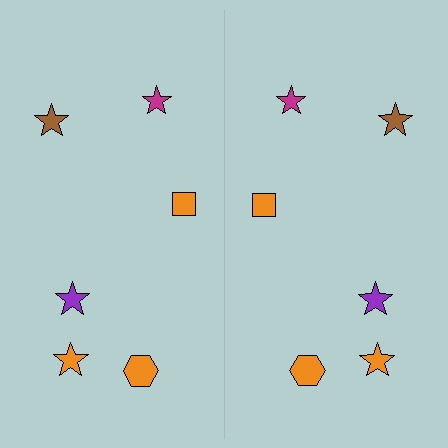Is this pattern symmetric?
Yes, this pattern has bilateral (reflection) symmetry.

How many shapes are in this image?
There are 12 shapes in this image.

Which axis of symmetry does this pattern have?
The pattern has a vertical axis of symmetry running through the center of the image.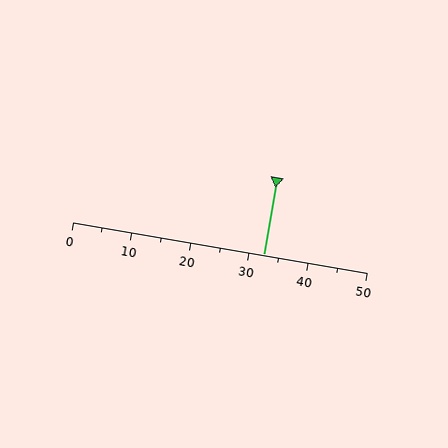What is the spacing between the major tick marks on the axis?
The major ticks are spaced 10 apart.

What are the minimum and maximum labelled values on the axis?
The axis runs from 0 to 50.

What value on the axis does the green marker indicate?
The marker indicates approximately 32.5.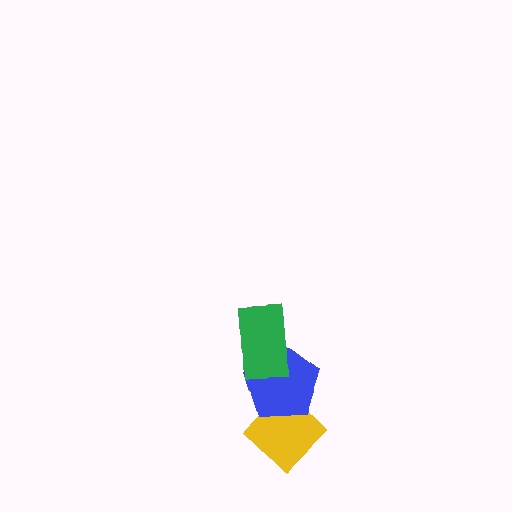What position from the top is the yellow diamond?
The yellow diamond is 3rd from the top.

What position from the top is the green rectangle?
The green rectangle is 1st from the top.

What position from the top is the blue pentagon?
The blue pentagon is 2nd from the top.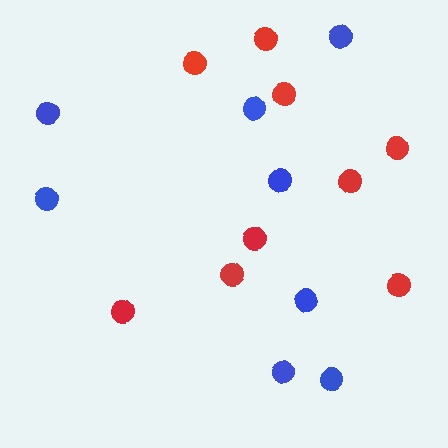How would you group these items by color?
There are 2 groups: one group of red circles (9) and one group of blue circles (8).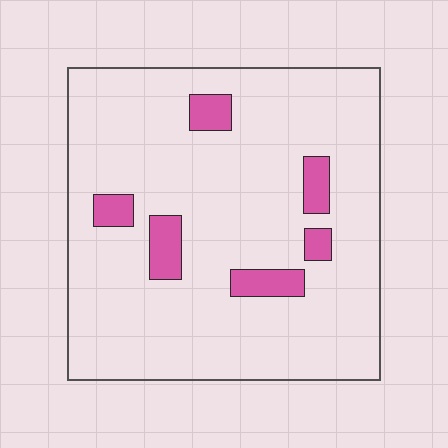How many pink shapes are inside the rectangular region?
6.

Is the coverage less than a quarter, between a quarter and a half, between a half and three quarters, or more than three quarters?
Less than a quarter.